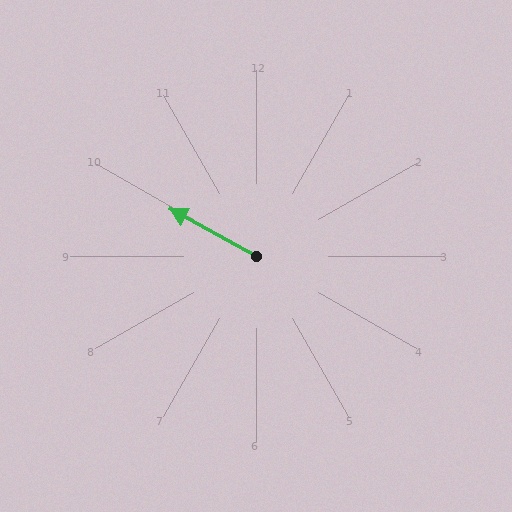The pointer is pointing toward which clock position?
Roughly 10 o'clock.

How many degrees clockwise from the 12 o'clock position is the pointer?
Approximately 299 degrees.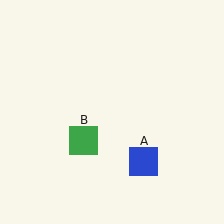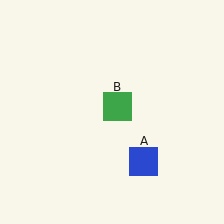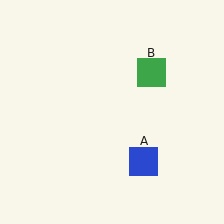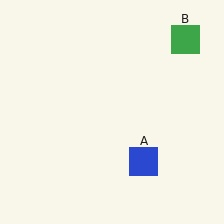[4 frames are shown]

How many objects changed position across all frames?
1 object changed position: green square (object B).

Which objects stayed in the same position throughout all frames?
Blue square (object A) remained stationary.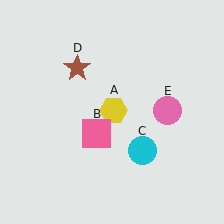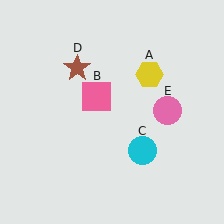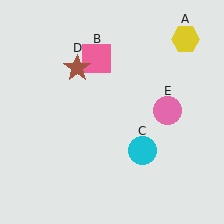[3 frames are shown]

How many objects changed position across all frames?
2 objects changed position: yellow hexagon (object A), pink square (object B).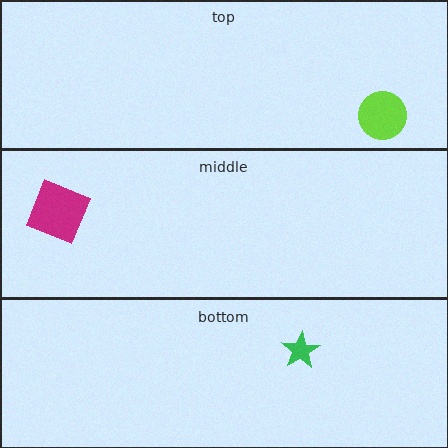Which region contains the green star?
The bottom region.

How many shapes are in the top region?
1.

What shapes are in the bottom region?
The green star.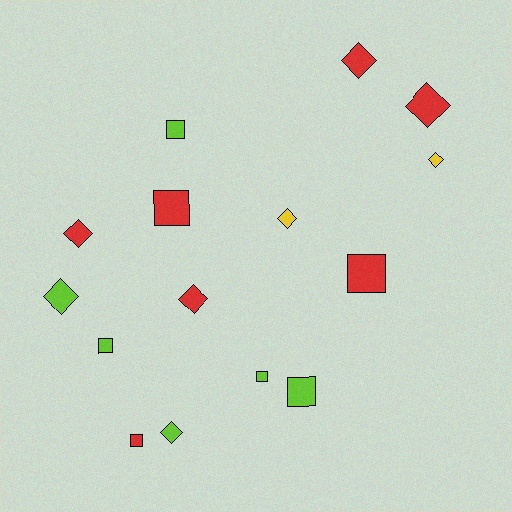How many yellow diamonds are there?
There are 2 yellow diamonds.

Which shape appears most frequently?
Diamond, with 8 objects.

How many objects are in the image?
There are 15 objects.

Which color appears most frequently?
Red, with 7 objects.